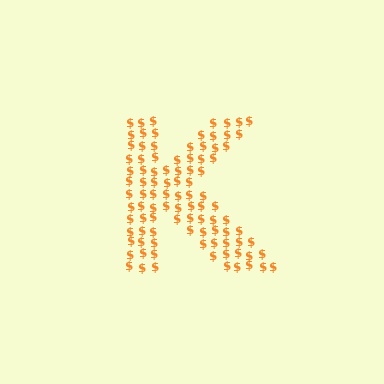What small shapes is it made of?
It is made of small dollar signs.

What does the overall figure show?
The overall figure shows the letter K.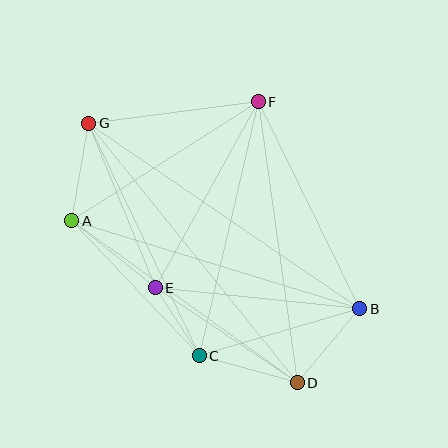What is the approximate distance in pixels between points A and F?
The distance between A and F is approximately 221 pixels.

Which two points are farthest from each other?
Points D and G are farthest from each other.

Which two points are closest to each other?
Points C and E are closest to each other.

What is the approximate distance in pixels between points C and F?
The distance between C and F is approximately 260 pixels.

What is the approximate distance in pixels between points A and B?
The distance between A and B is approximately 301 pixels.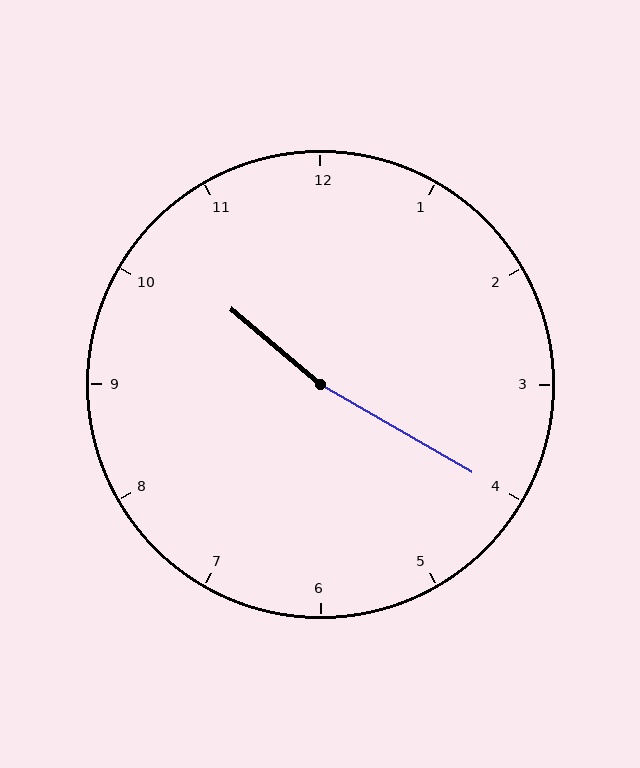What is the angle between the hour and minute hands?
Approximately 170 degrees.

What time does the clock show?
10:20.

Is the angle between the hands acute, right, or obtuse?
It is obtuse.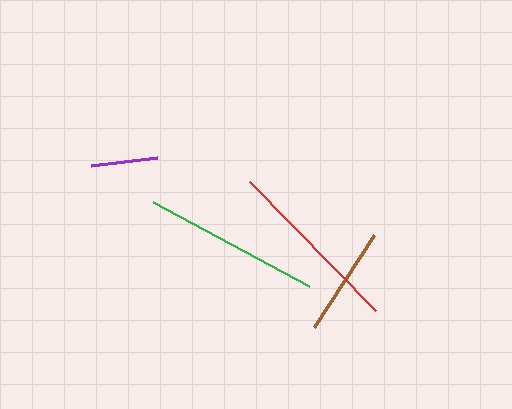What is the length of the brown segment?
The brown segment is approximately 109 pixels long.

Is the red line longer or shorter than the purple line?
The red line is longer than the purple line.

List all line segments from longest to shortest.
From longest to shortest: red, green, brown, purple.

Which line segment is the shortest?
The purple line is the shortest at approximately 66 pixels.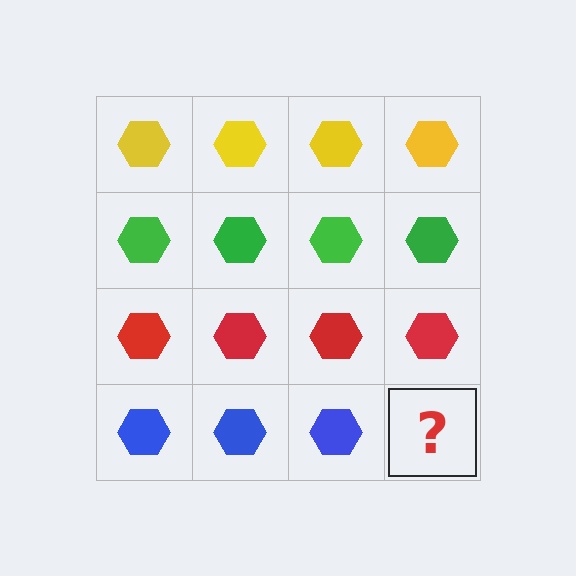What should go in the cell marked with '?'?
The missing cell should contain a blue hexagon.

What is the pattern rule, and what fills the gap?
The rule is that each row has a consistent color. The gap should be filled with a blue hexagon.